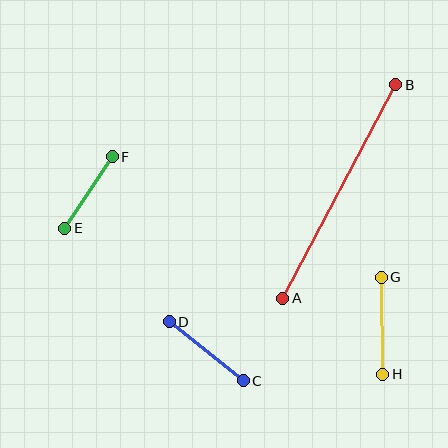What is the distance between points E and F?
The distance is approximately 86 pixels.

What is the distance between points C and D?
The distance is approximately 95 pixels.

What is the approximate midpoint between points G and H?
The midpoint is at approximately (382, 326) pixels.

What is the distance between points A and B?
The distance is approximately 242 pixels.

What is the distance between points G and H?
The distance is approximately 97 pixels.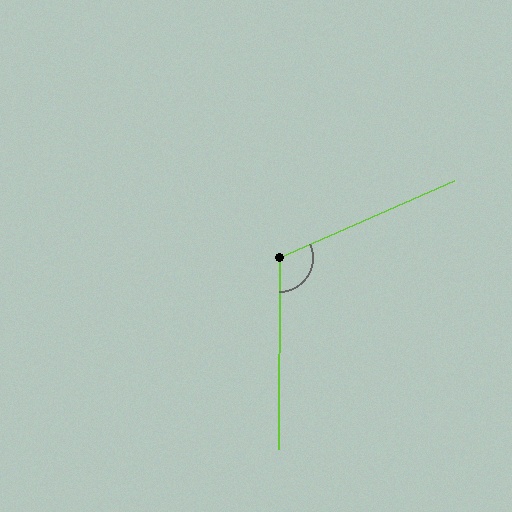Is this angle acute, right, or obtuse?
It is obtuse.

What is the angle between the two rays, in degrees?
Approximately 114 degrees.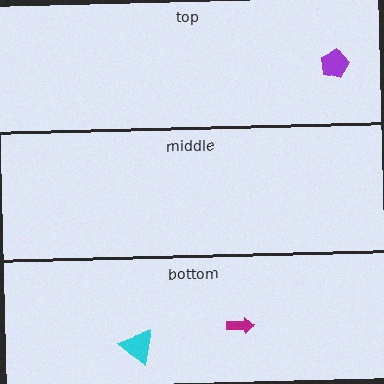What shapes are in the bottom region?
The magenta arrow, the cyan triangle.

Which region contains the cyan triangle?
The bottom region.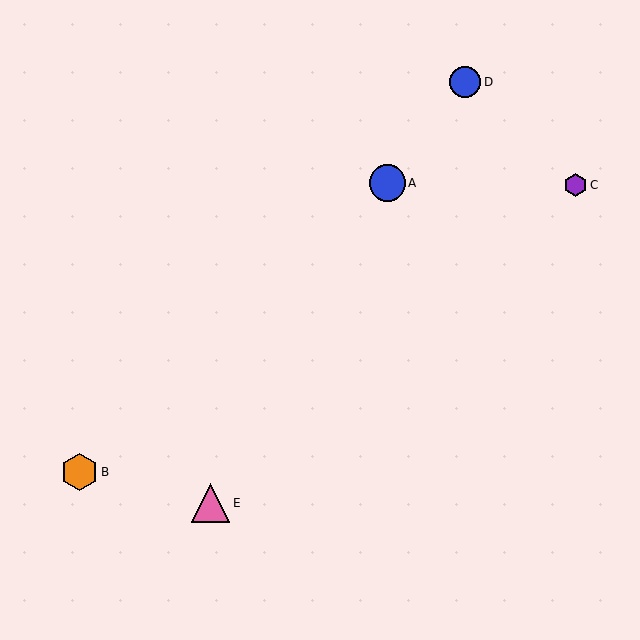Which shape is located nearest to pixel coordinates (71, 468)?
The orange hexagon (labeled B) at (80, 472) is nearest to that location.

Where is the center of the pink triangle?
The center of the pink triangle is at (210, 503).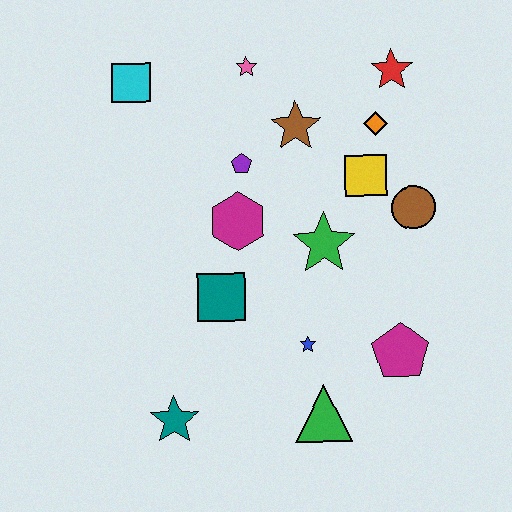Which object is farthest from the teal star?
The red star is farthest from the teal star.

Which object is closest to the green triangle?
The blue star is closest to the green triangle.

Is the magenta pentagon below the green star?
Yes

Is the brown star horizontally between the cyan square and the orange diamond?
Yes